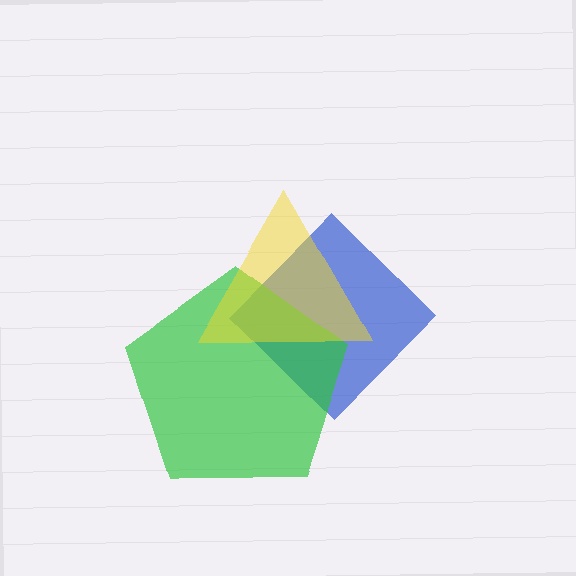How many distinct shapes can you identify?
There are 3 distinct shapes: a blue diamond, a green pentagon, a yellow triangle.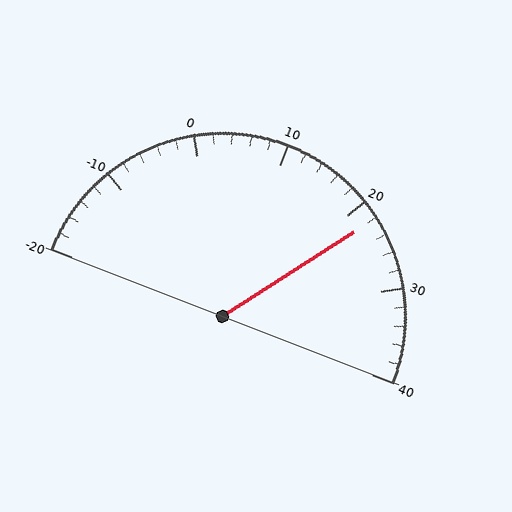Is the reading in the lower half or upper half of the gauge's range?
The reading is in the upper half of the range (-20 to 40).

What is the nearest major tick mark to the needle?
The nearest major tick mark is 20.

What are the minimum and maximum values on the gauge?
The gauge ranges from -20 to 40.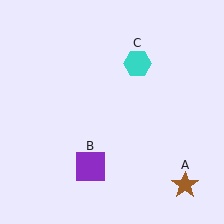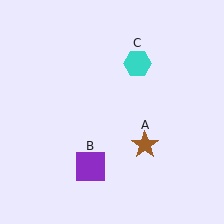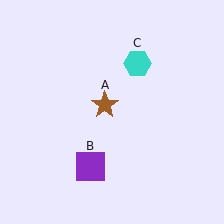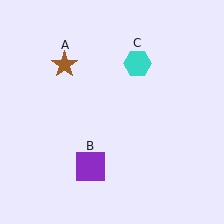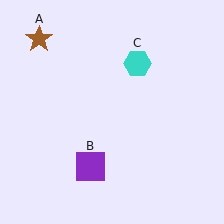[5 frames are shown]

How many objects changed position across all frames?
1 object changed position: brown star (object A).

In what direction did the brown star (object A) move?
The brown star (object A) moved up and to the left.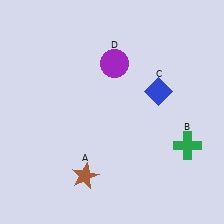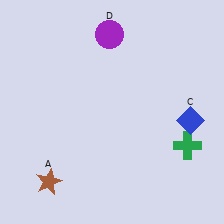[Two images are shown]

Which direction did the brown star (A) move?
The brown star (A) moved left.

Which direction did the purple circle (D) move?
The purple circle (D) moved up.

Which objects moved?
The objects that moved are: the brown star (A), the blue diamond (C), the purple circle (D).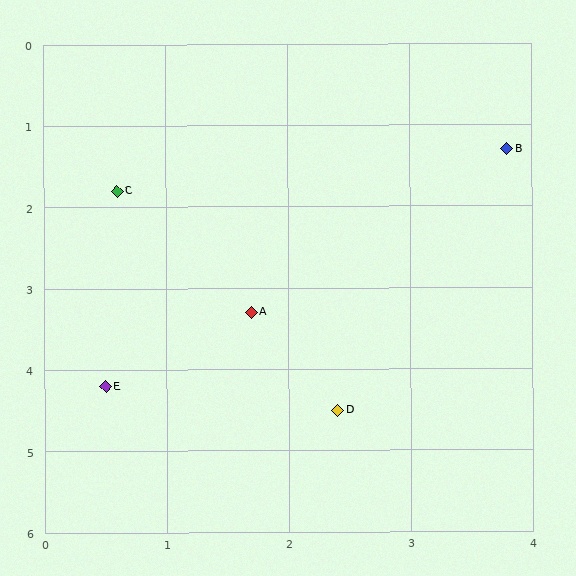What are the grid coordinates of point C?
Point C is at approximately (0.6, 1.8).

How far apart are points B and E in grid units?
Points B and E are about 4.4 grid units apart.